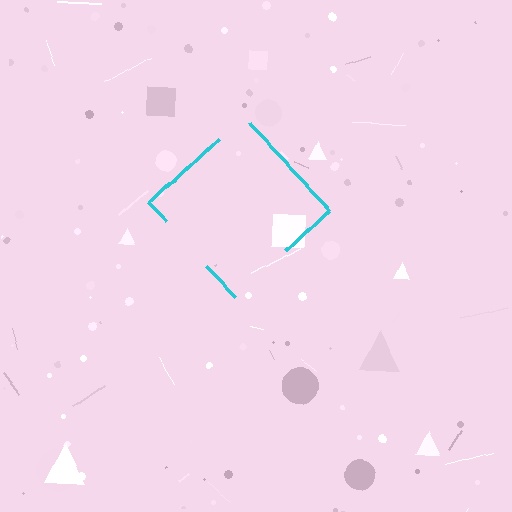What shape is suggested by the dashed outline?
The dashed outline suggests a diamond.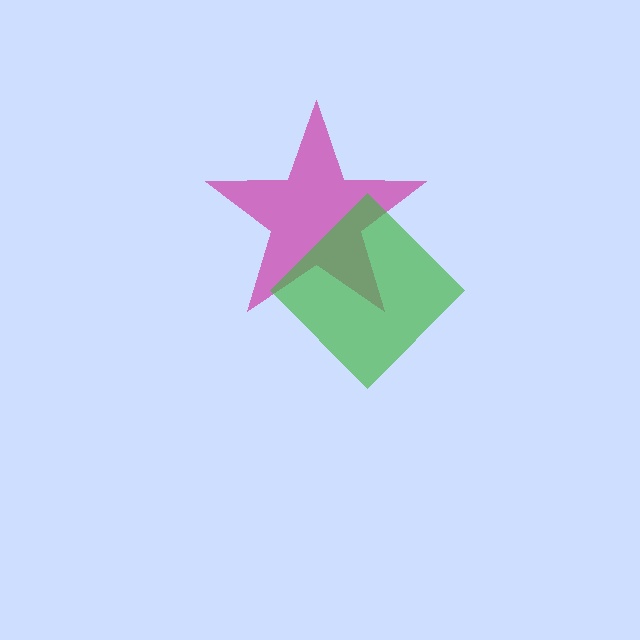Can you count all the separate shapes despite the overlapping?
Yes, there are 2 separate shapes.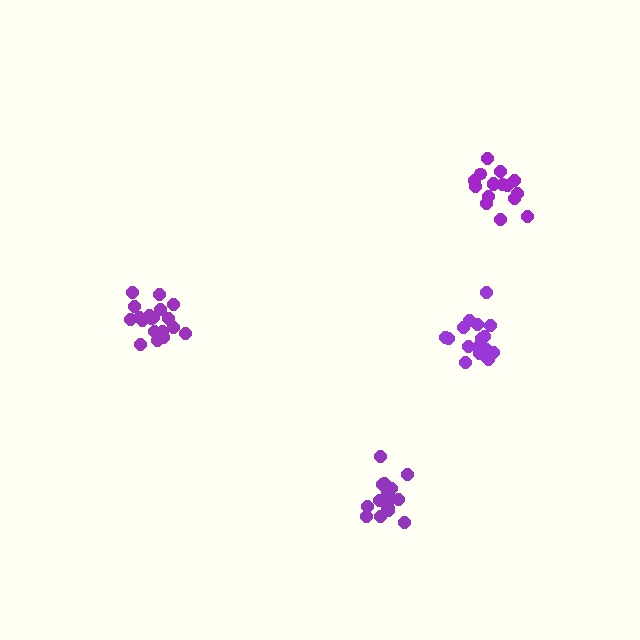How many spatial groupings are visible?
There are 4 spatial groupings.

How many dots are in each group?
Group 1: 20 dots, Group 2: 17 dots, Group 3: 16 dots, Group 4: 18 dots (71 total).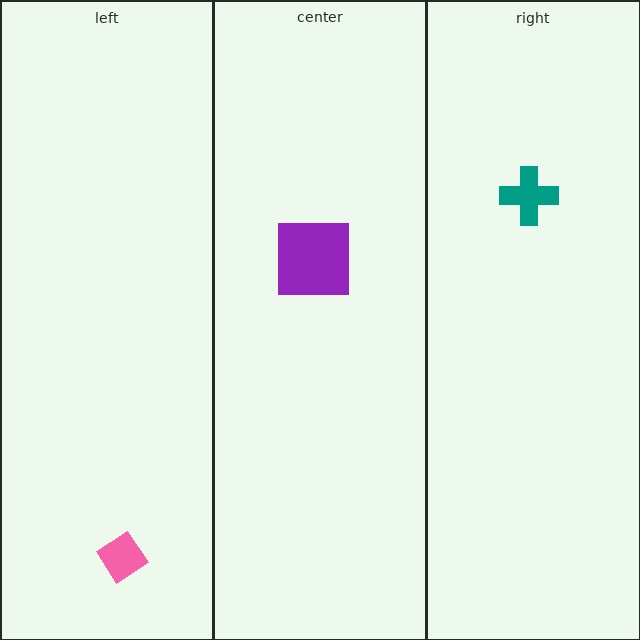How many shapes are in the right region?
1.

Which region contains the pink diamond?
The left region.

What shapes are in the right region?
The teal cross.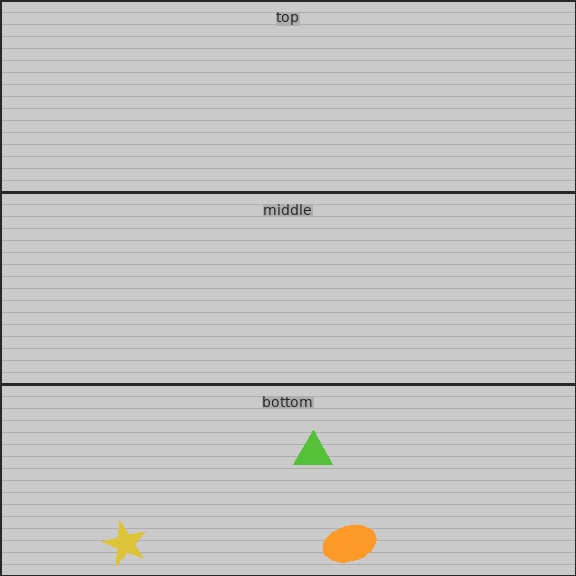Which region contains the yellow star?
The bottom region.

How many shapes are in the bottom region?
3.